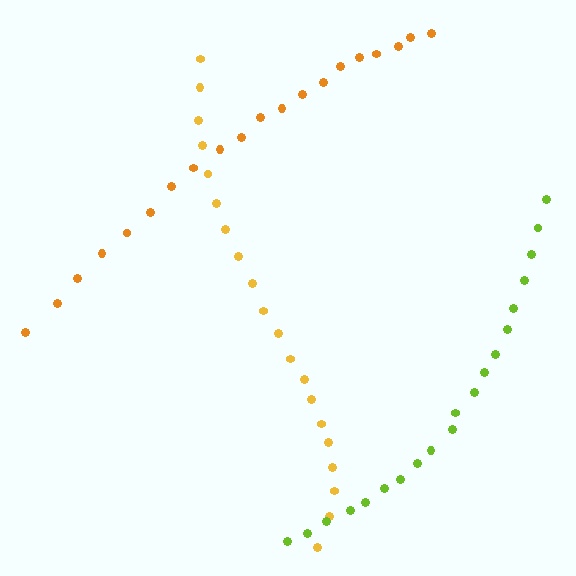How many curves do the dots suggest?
There are 3 distinct paths.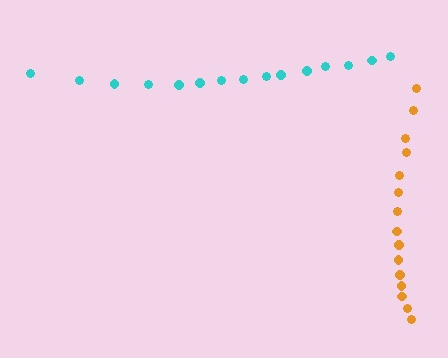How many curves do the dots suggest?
There are 2 distinct paths.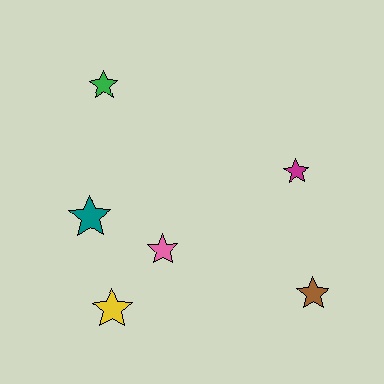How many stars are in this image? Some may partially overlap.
There are 6 stars.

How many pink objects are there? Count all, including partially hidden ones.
There is 1 pink object.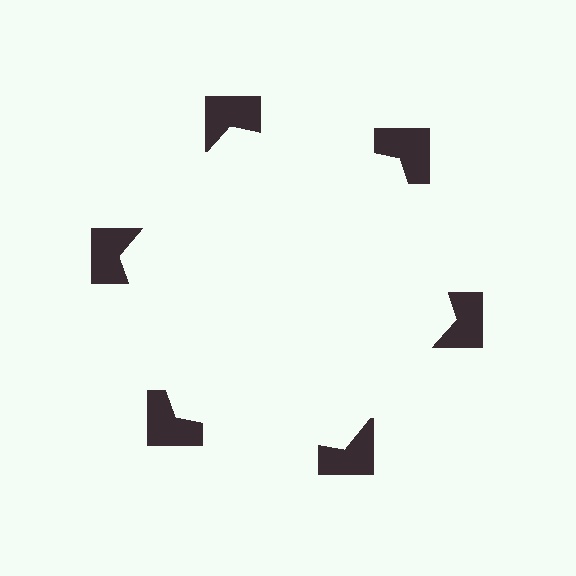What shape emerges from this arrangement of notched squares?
An illusory hexagon — its edges are inferred from the aligned wedge cuts in the notched squares, not physically drawn.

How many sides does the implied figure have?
6 sides.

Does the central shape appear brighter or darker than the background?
It typically appears slightly brighter than the background, even though no actual brightness change is drawn.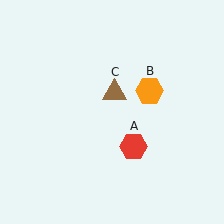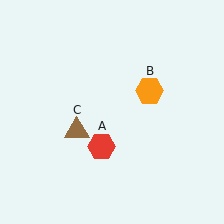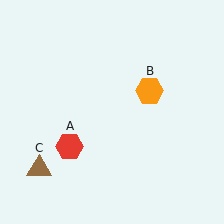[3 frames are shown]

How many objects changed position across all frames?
2 objects changed position: red hexagon (object A), brown triangle (object C).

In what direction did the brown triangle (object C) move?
The brown triangle (object C) moved down and to the left.